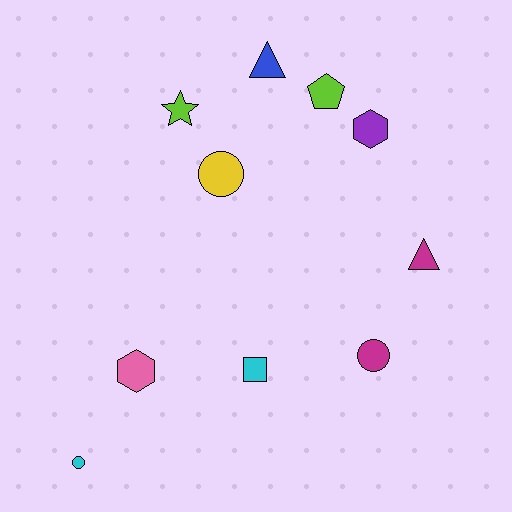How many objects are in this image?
There are 10 objects.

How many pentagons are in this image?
There is 1 pentagon.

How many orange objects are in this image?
There are no orange objects.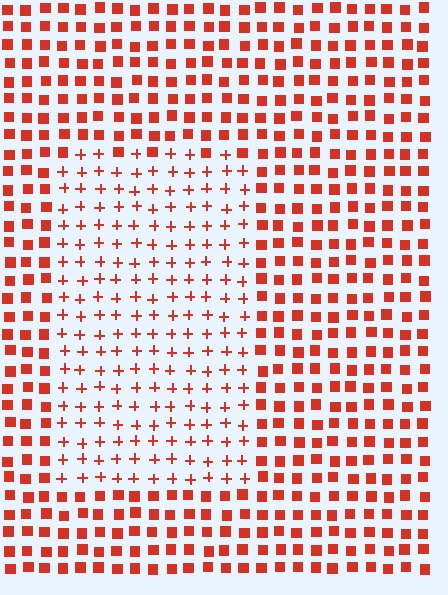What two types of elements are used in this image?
The image uses plus signs inside the rectangle region and squares outside it.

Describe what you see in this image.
The image is filled with small red elements arranged in a uniform grid. A rectangle-shaped region contains plus signs, while the surrounding area contains squares. The boundary is defined purely by the change in element shape.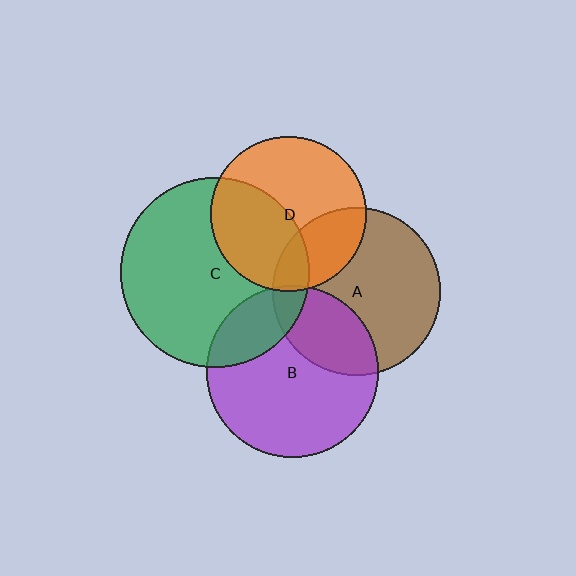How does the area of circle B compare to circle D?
Approximately 1.2 times.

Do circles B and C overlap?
Yes.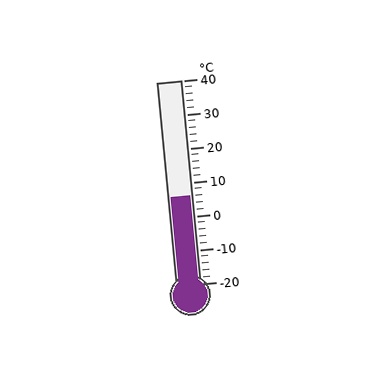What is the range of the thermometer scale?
The thermometer scale ranges from -20°C to 40°C.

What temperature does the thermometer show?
The thermometer shows approximately 6°C.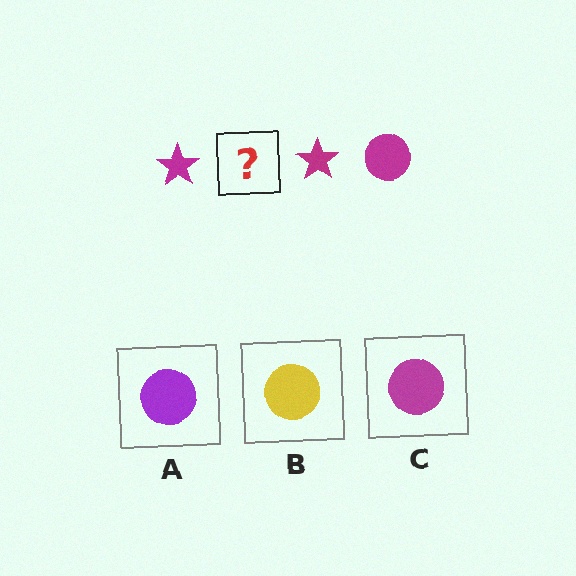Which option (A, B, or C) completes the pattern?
C.